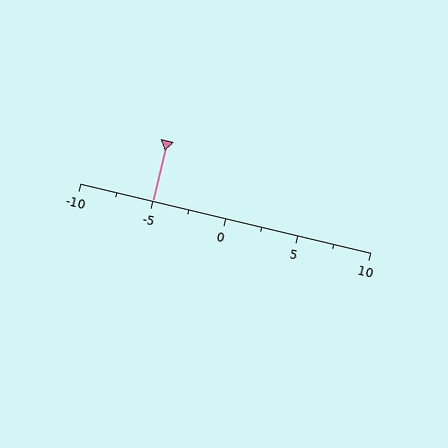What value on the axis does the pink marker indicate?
The marker indicates approximately -5.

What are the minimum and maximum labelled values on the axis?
The axis runs from -10 to 10.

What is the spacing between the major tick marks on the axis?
The major ticks are spaced 5 apart.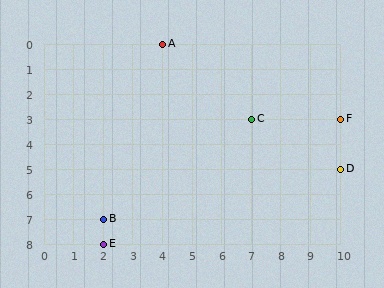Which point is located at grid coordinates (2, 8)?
Point E is at (2, 8).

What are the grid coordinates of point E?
Point E is at grid coordinates (2, 8).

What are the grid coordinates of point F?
Point F is at grid coordinates (10, 3).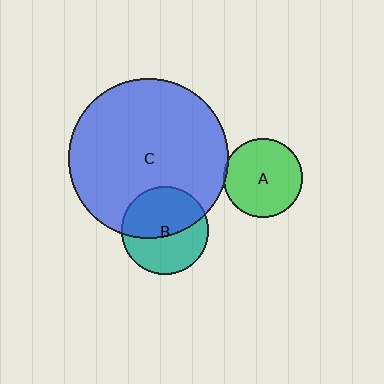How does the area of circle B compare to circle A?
Approximately 1.2 times.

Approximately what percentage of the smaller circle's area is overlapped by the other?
Approximately 5%.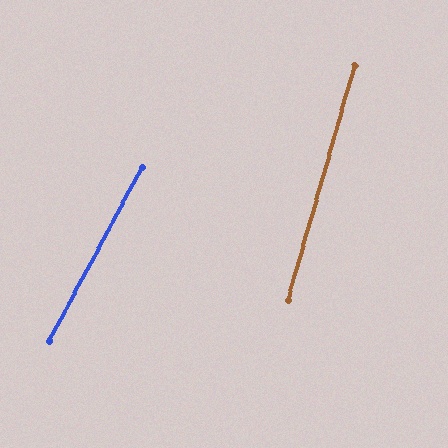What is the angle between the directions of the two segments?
Approximately 12 degrees.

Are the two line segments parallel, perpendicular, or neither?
Neither parallel nor perpendicular — they differ by about 12°.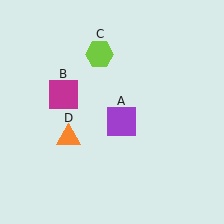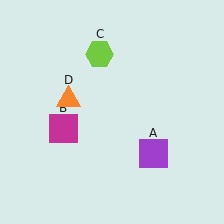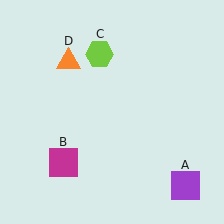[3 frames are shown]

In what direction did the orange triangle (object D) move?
The orange triangle (object D) moved up.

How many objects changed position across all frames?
3 objects changed position: purple square (object A), magenta square (object B), orange triangle (object D).